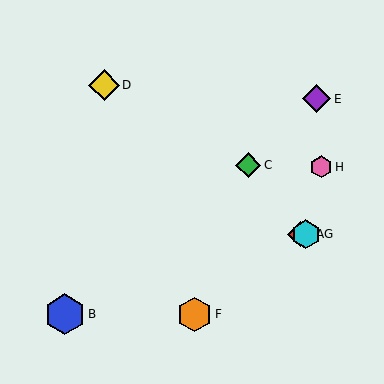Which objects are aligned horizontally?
Objects A, G are aligned horizontally.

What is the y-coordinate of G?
Object G is at y≈234.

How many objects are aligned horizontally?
2 objects (A, G) are aligned horizontally.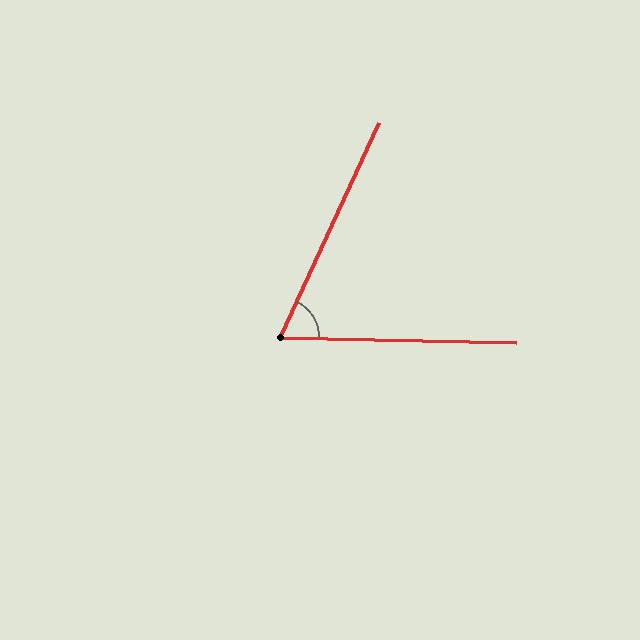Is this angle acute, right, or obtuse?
It is acute.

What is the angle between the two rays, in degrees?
Approximately 66 degrees.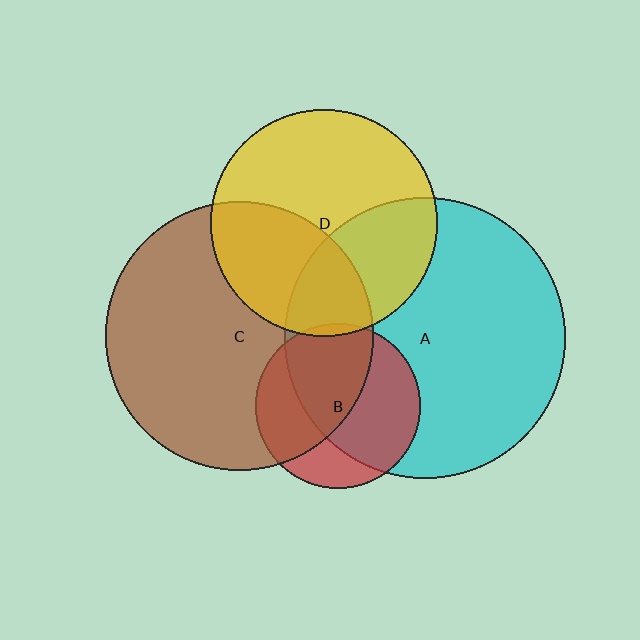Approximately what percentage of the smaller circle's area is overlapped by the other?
Approximately 20%.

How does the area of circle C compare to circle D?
Approximately 1.4 times.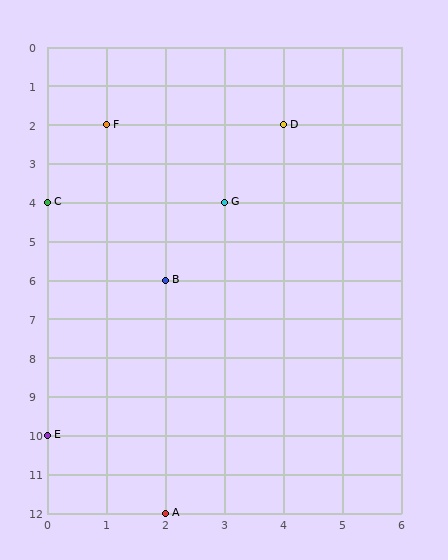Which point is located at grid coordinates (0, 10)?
Point E is at (0, 10).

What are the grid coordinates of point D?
Point D is at grid coordinates (4, 2).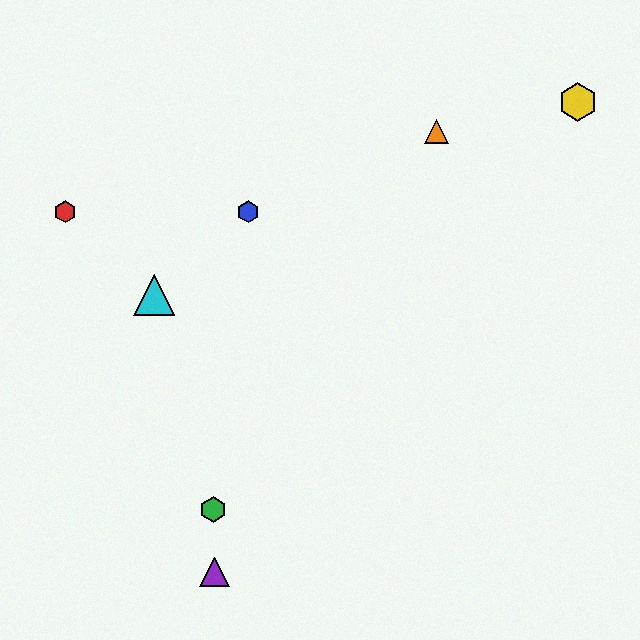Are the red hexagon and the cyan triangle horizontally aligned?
No, the red hexagon is at y≈212 and the cyan triangle is at y≈295.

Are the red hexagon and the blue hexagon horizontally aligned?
Yes, both are at y≈212.